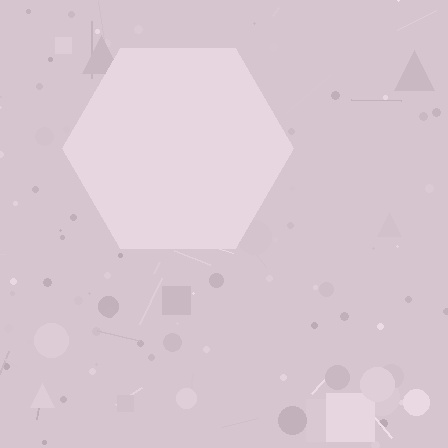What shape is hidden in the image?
A hexagon is hidden in the image.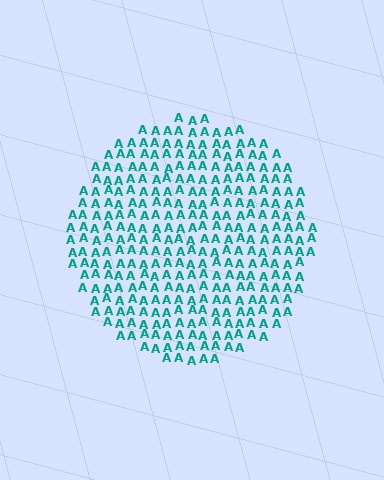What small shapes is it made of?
It is made of small letter A's.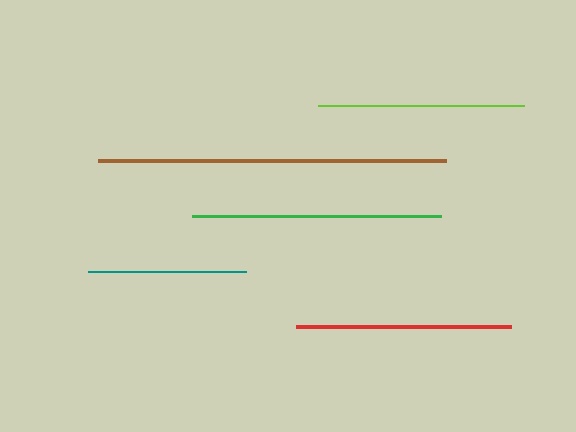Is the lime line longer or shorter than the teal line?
The lime line is longer than the teal line.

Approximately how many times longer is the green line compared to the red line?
The green line is approximately 1.2 times the length of the red line.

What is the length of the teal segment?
The teal segment is approximately 157 pixels long.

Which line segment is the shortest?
The teal line is the shortest at approximately 157 pixels.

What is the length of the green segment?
The green segment is approximately 249 pixels long.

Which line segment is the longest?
The brown line is the longest at approximately 349 pixels.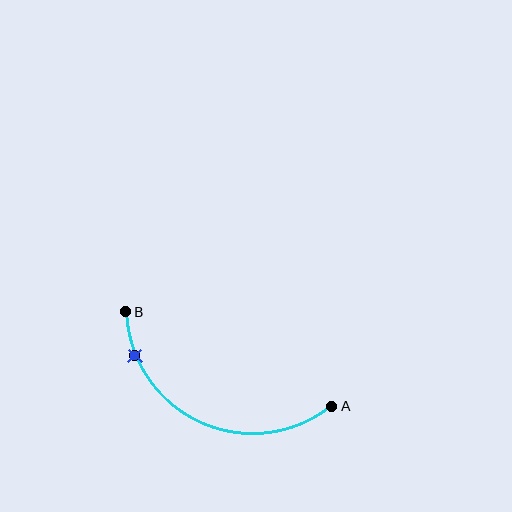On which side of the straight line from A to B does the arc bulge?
The arc bulges below the straight line connecting A and B.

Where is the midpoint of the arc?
The arc midpoint is the point on the curve farthest from the straight line joining A and B. It sits below that line.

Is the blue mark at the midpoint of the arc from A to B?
No. The blue mark lies on the arc but is closer to endpoint B. The arc midpoint would be at the point on the curve equidistant along the arc from both A and B.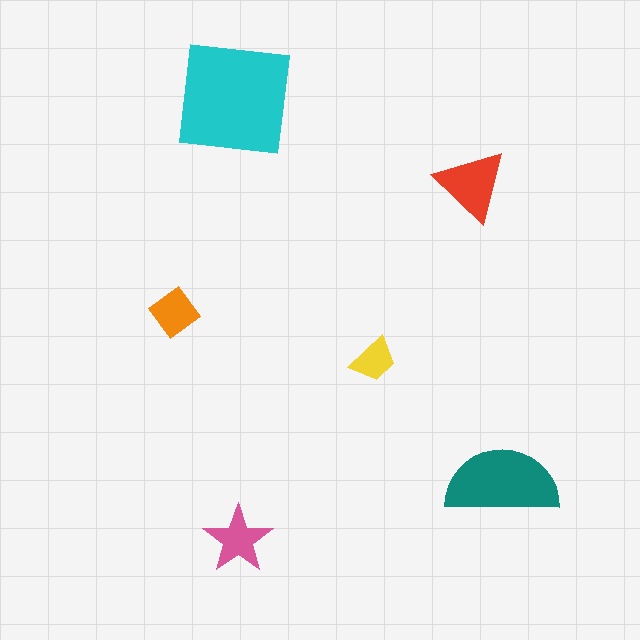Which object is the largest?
The cyan square.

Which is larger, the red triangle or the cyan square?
The cyan square.